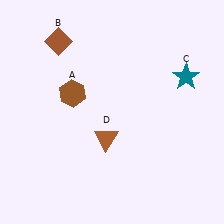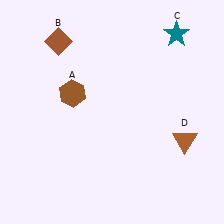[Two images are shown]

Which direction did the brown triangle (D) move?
The brown triangle (D) moved right.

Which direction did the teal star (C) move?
The teal star (C) moved up.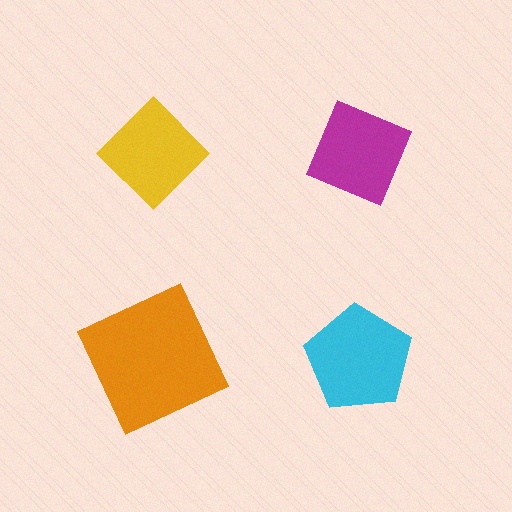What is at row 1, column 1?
A yellow diamond.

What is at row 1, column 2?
A magenta diamond.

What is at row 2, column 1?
An orange square.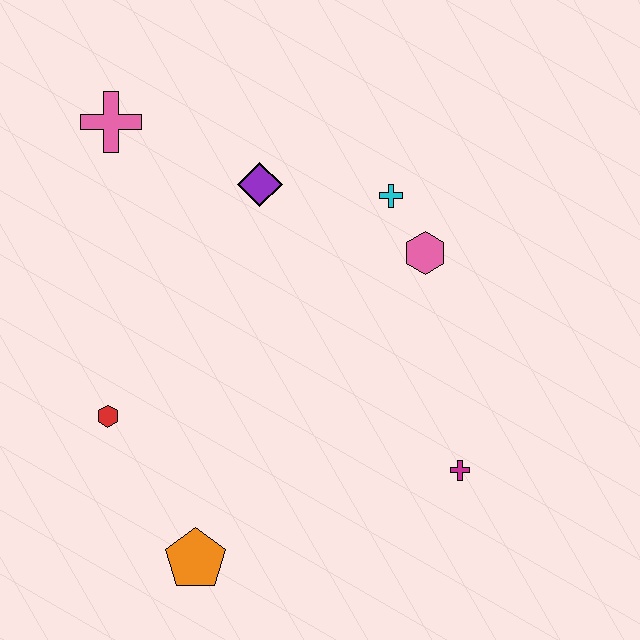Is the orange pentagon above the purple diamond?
No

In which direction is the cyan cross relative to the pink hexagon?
The cyan cross is above the pink hexagon.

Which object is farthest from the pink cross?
The magenta cross is farthest from the pink cross.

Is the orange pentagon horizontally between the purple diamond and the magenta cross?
No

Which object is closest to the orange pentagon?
The red hexagon is closest to the orange pentagon.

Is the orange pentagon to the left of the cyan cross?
Yes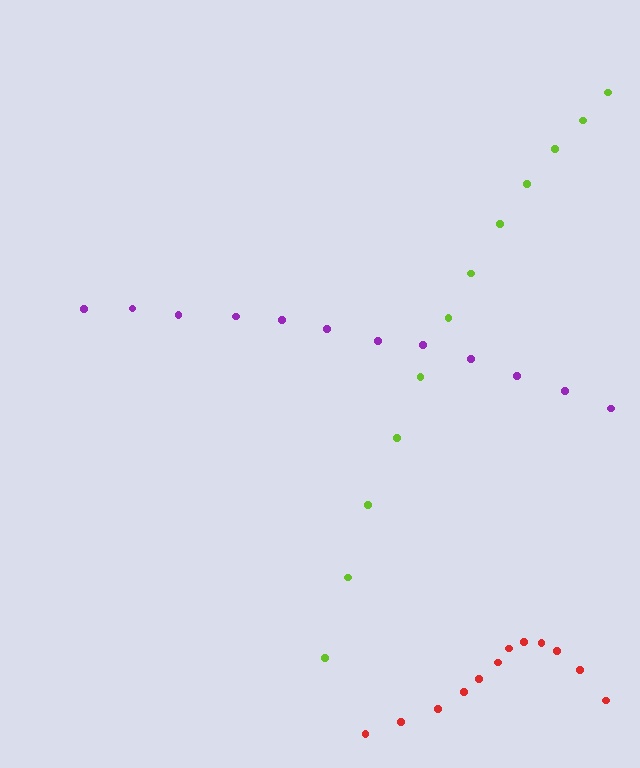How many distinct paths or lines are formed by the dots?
There are 3 distinct paths.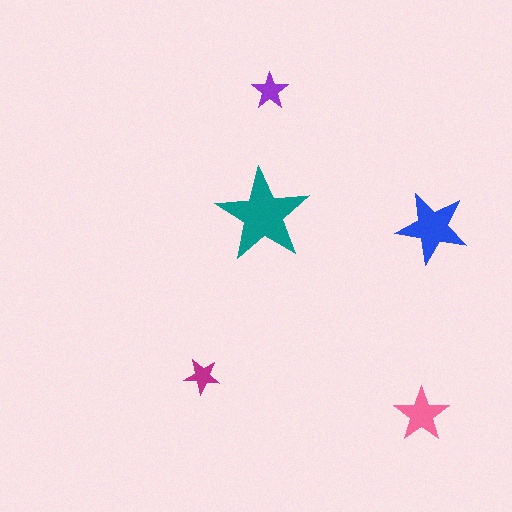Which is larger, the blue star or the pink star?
The blue one.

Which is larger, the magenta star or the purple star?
The purple one.